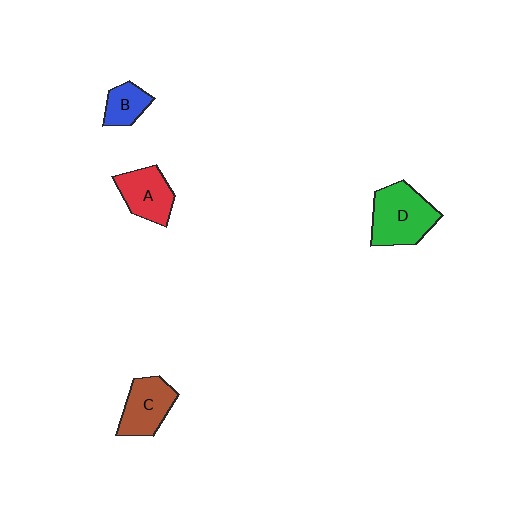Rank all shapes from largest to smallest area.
From largest to smallest: D (green), C (brown), A (red), B (blue).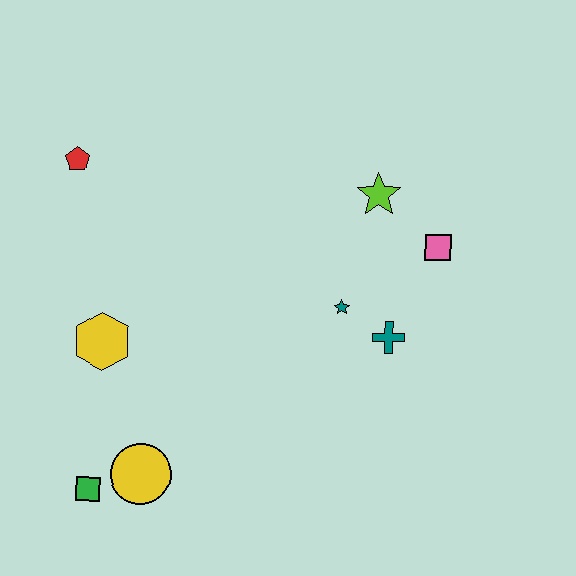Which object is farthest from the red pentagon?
The pink square is farthest from the red pentagon.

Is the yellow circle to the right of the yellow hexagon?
Yes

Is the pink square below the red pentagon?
Yes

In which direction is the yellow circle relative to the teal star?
The yellow circle is to the left of the teal star.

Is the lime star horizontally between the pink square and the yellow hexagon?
Yes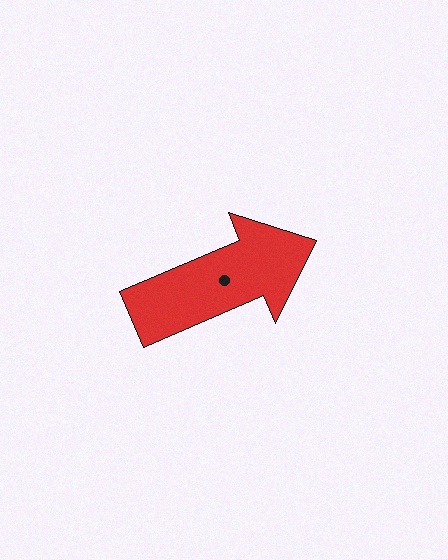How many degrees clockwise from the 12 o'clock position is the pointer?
Approximately 67 degrees.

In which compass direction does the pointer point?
Northeast.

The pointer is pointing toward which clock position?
Roughly 2 o'clock.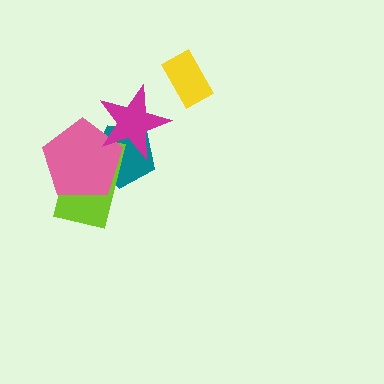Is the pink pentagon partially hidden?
Yes, it is partially covered by another shape.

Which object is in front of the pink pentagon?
The magenta star is in front of the pink pentagon.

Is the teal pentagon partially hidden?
Yes, it is partially covered by another shape.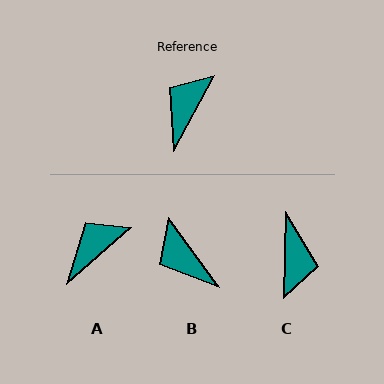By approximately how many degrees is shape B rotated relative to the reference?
Approximately 65 degrees counter-clockwise.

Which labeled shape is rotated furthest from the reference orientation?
C, about 153 degrees away.